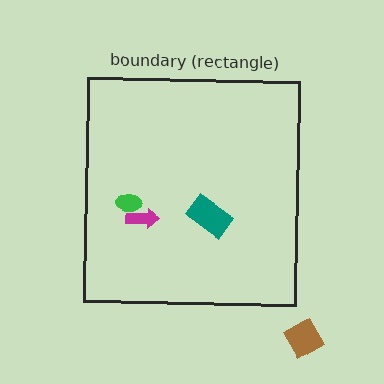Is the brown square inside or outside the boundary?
Outside.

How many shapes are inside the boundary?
3 inside, 1 outside.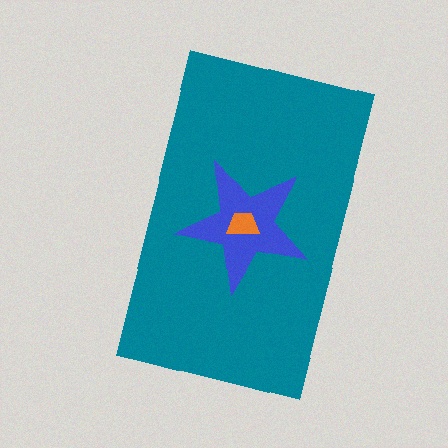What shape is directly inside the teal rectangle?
The blue star.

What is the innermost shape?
The orange trapezoid.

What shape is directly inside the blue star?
The orange trapezoid.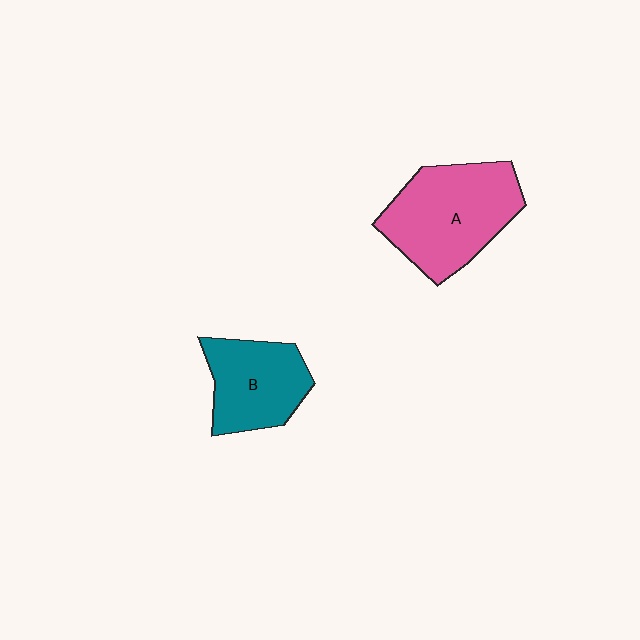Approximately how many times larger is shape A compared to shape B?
Approximately 1.4 times.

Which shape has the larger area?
Shape A (pink).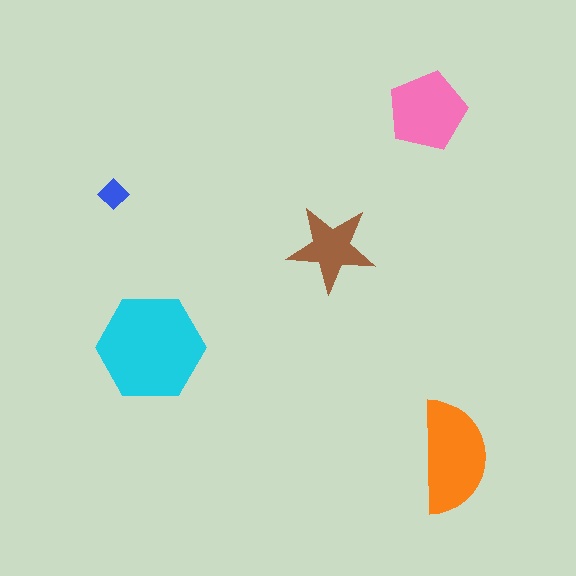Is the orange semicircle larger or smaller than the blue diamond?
Larger.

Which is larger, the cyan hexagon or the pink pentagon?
The cyan hexagon.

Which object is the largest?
The cyan hexagon.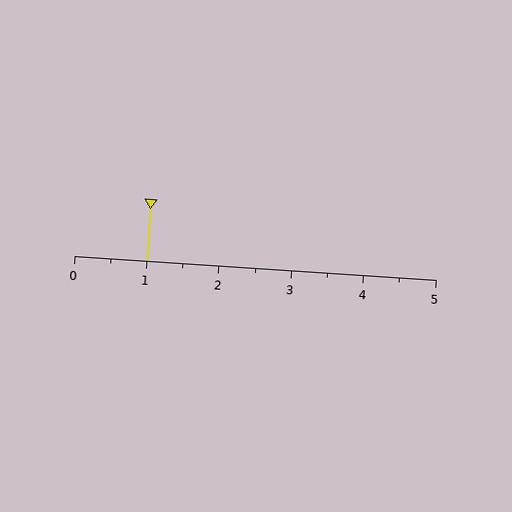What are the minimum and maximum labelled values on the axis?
The axis runs from 0 to 5.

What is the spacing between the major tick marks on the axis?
The major ticks are spaced 1 apart.